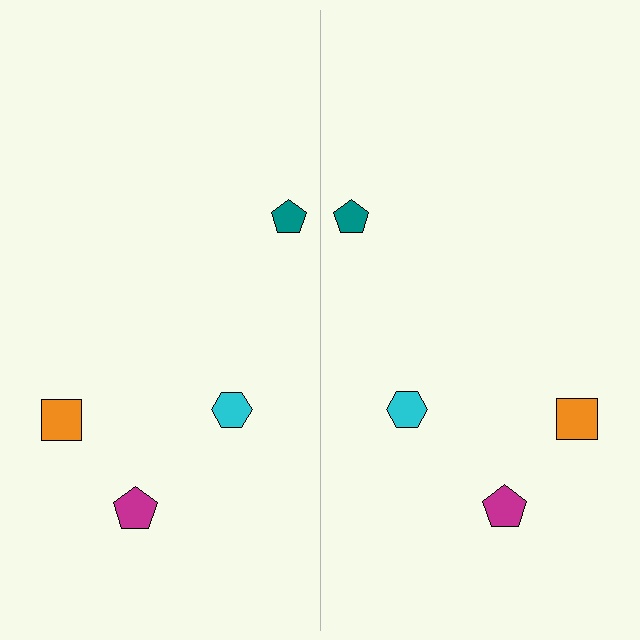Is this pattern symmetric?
Yes, this pattern has bilateral (reflection) symmetry.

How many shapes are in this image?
There are 8 shapes in this image.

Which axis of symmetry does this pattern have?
The pattern has a vertical axis of symmetry running through the center of the image.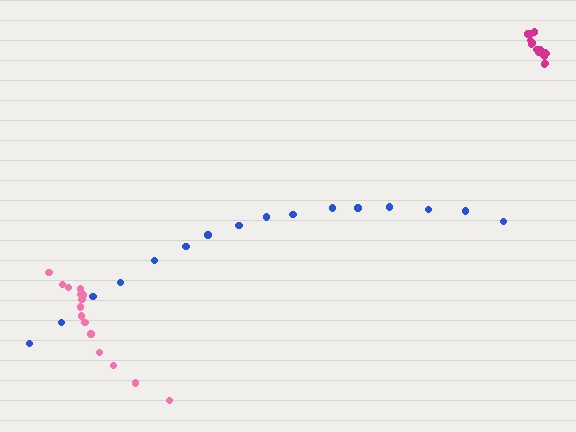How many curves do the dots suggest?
There are 3 distinct paths.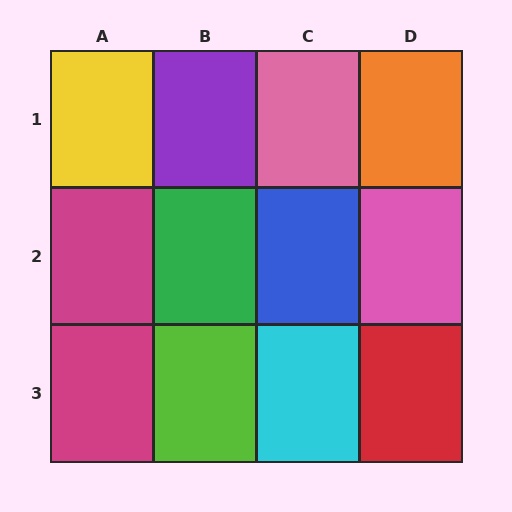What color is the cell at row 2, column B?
Green.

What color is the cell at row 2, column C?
Blue.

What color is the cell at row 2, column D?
Pink.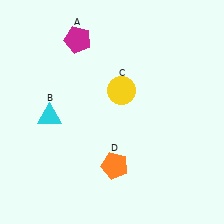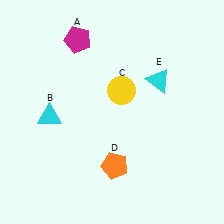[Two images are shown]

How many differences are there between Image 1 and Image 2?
There is 1 difference between the two images.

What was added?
A cyan triangle (E) was added in Image 2.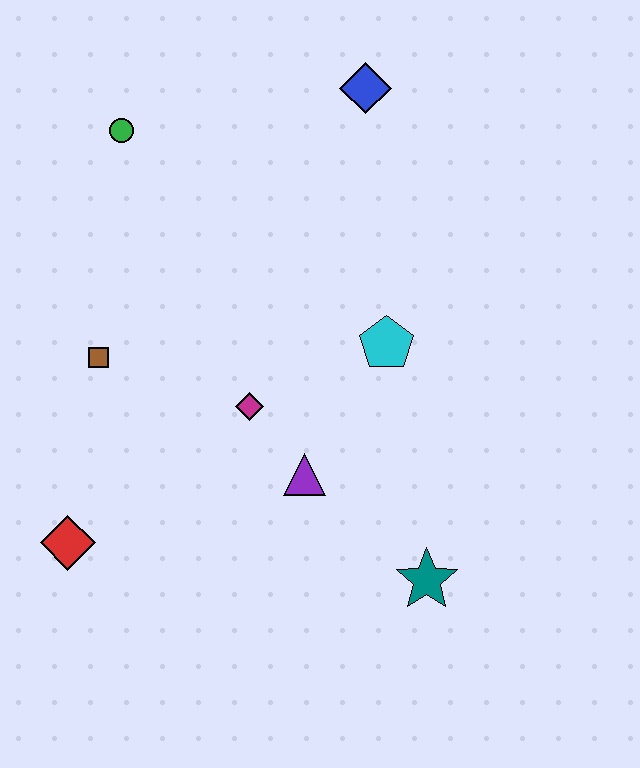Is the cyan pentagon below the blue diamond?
Yes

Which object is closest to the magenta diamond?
The purple triangle is closest to the magenta diamond.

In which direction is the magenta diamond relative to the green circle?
The magenta diamond is below the green circle.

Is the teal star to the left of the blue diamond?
No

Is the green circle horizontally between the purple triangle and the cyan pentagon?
No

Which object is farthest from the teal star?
The green circle is farthest from the teal star.